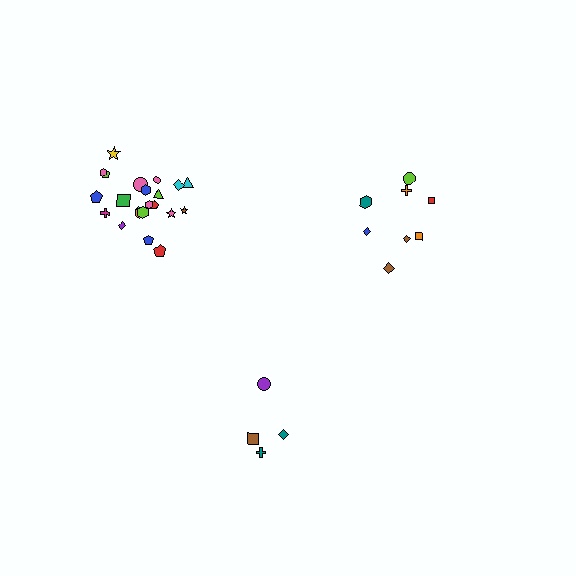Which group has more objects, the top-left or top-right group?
The top-left group.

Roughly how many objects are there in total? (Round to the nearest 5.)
Roughly 35 objects in total.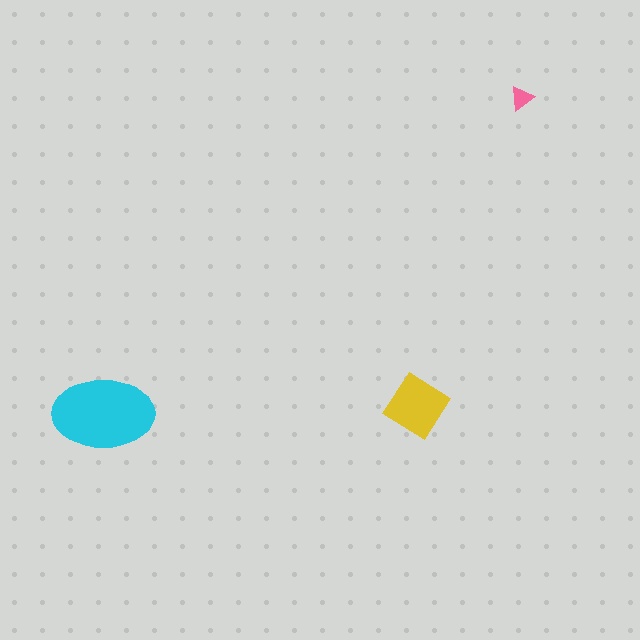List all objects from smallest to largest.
The pink triangle, the yellow diamond, the cyan ellipse.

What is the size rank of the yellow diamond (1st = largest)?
2nd.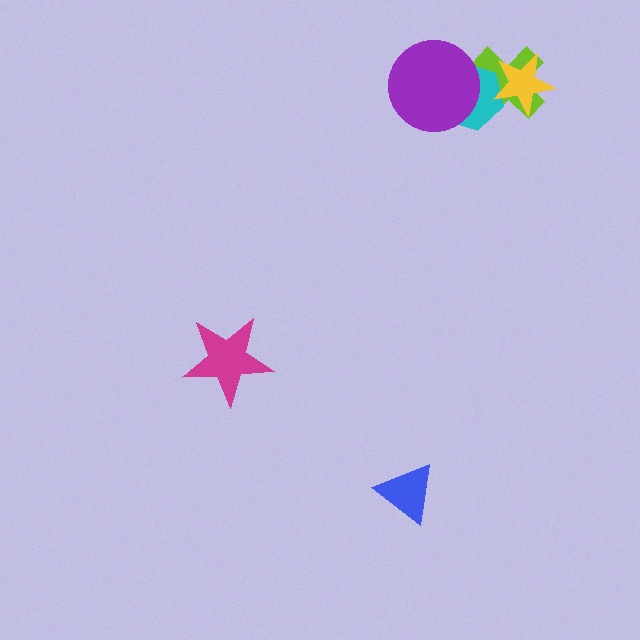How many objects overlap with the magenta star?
0 objects overlap with the magenta star.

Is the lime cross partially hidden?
Yes, it is partially covered by another shape.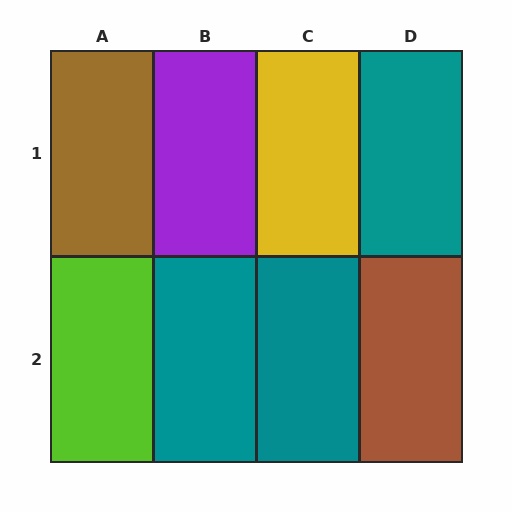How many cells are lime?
1 cell is lime.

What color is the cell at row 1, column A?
Brown.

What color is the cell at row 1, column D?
Teal.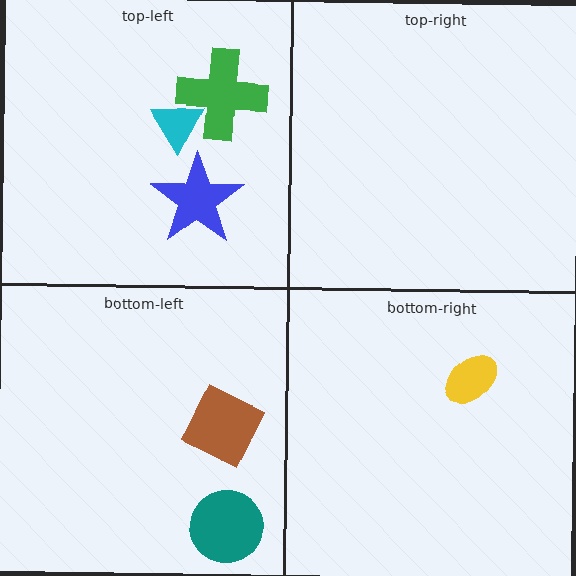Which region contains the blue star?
The top-left region.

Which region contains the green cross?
The top-left region.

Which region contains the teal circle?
The bottom-left region.